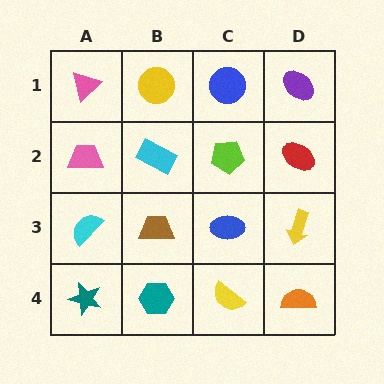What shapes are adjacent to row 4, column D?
A yellow arrow (row 3, column D), a yellow semicircle (row 4, column C).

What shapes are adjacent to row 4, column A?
A cyan semicircle (row 3, column A), a teal hexagon (row 4, column B).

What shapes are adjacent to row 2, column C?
A blue circle (row 1, column C), a blue ellipse (row 3, column C), a cyan rectangle (row 2, column B), a red ellipse (row 2, column D).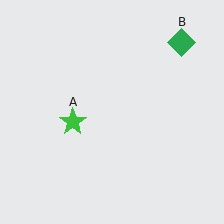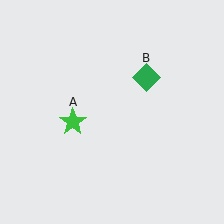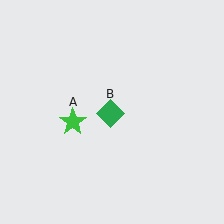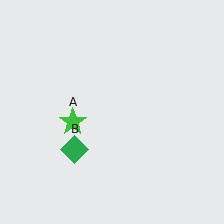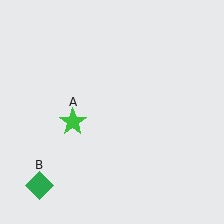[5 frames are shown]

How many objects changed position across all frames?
1 object changed position: green diamond (object B).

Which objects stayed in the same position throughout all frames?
Green star (object A) remained stationary.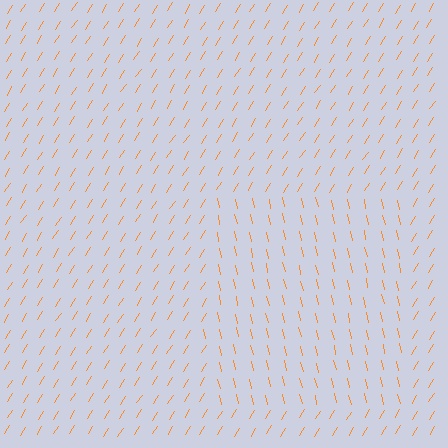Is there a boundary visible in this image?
Yes, there is a texture boundary formed by a change in line orientation.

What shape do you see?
I see a rectangle.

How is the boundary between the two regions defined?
The boundary is defined purely by a change in line orientation (approximately 45 degrees difference). All lines are the same color and thickness.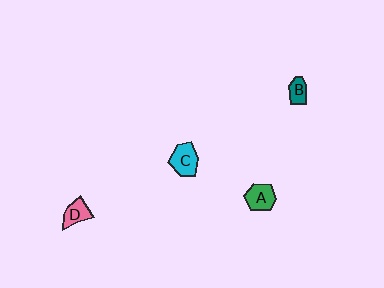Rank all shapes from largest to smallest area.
From largest to smallest: C (cyan), A (green), D (pink), B (teal).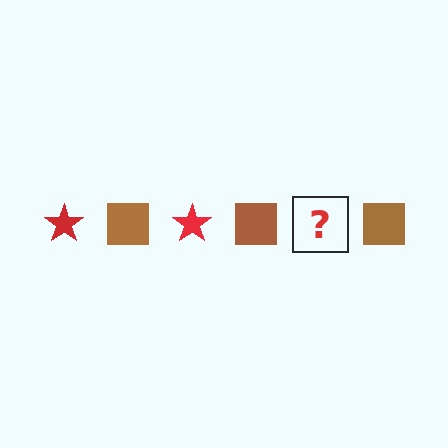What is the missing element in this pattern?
The missing element is a red star.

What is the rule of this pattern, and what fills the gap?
The rule is that the pattern alternates between red star and brown square. The gap should be filled with a red star.